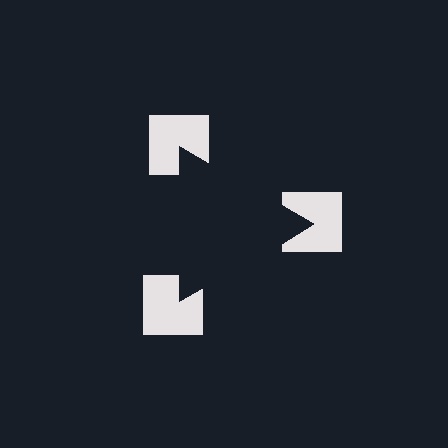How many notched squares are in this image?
There are 3 — one at each vertex of the illusory triangle.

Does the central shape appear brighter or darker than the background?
It typically appears slightly darker than the background, even though no actual brightness change is drawn.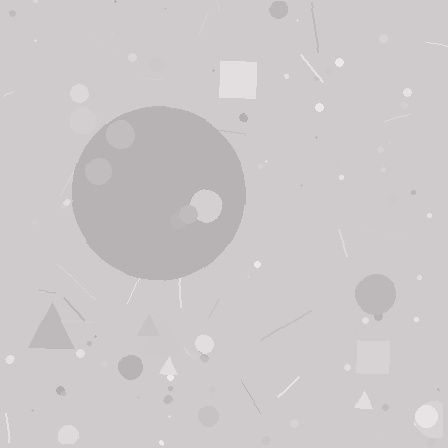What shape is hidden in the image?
A circle is hidden in the image.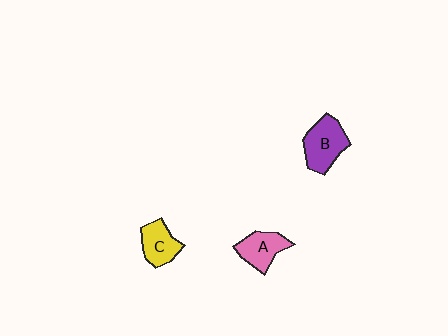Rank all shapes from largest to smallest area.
From largest to smallest: B (purple), A (pink), C (yellow).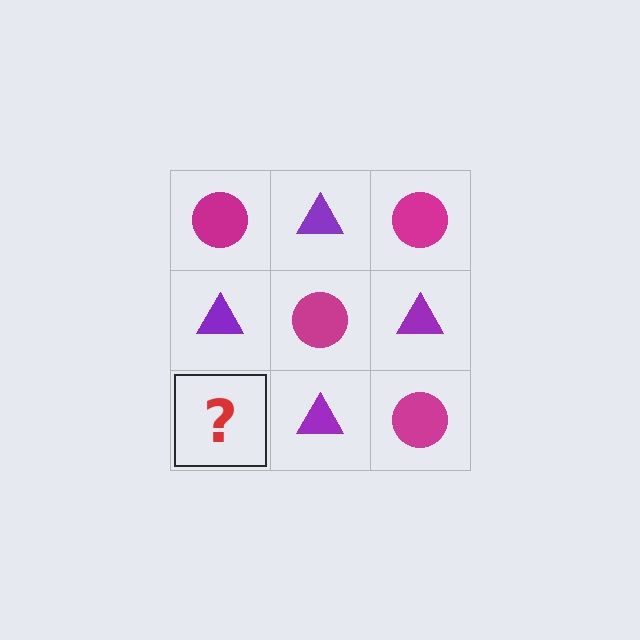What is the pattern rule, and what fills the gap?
The rule is that it alternates magenta circle and purple triangle in a checkerboard pattern. The gap should be filled with a magenta circle.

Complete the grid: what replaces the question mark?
The question mark should be replaced with a magenta circle.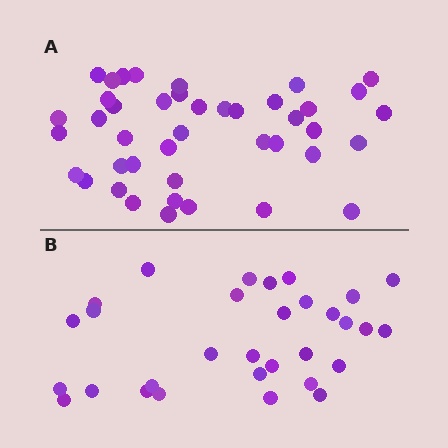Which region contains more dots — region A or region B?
Region A (the top region) has more dots.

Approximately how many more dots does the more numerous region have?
Region A has roughly 12 or so more dots than region B.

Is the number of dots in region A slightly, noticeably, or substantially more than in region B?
Region A has noticeably more, but not dramatically so. The ratio is roughly 1.4 to 1.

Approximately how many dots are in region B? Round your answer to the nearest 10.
About 30 dots. (The exact count is 31, which rounds to 30.)